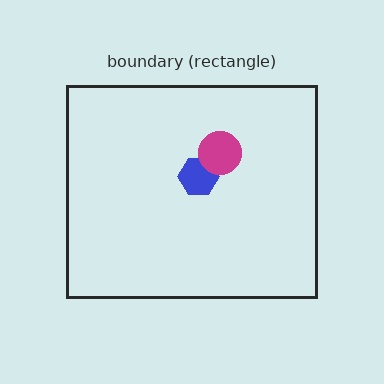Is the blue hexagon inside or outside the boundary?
Inside.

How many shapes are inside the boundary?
2 inside, 0 outside.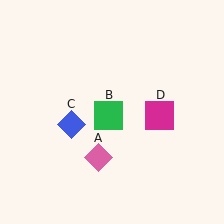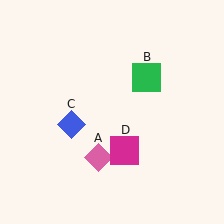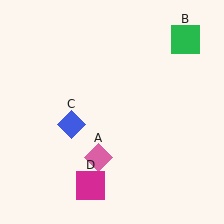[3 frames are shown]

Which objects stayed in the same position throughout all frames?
Pink diamond (object A) and blue diamond (object C) remained stationary.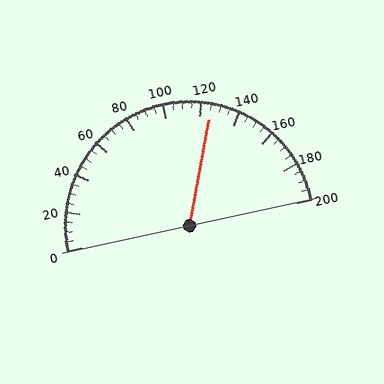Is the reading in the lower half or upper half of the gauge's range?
The reading is in the upper half of the range (0 to 200).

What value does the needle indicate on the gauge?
The needle indicates approximately 125.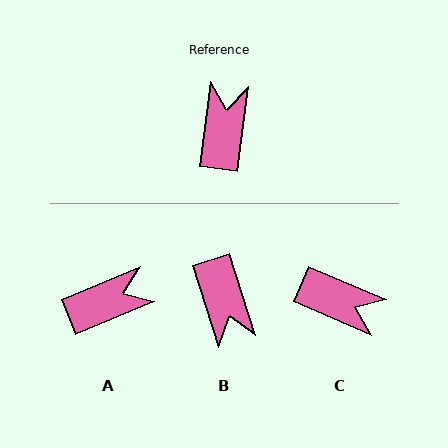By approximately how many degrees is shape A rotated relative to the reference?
Approximately 60 degrees clockwise.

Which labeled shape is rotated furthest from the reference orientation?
B, about 155 degrees away.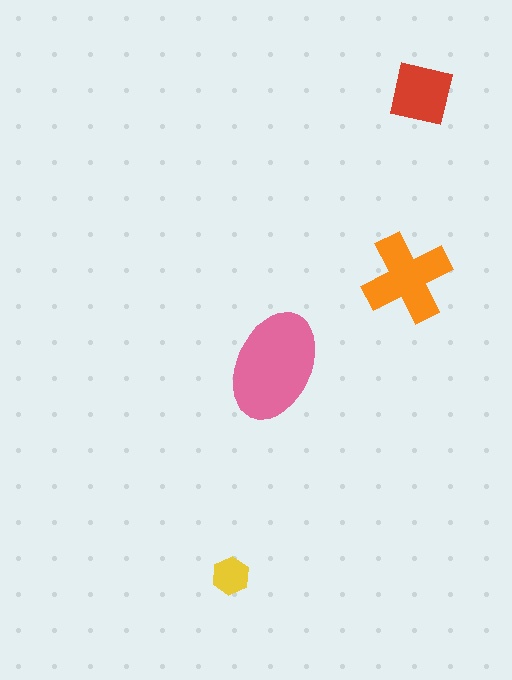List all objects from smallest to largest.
The yellow hexagon, the red square, the orange cross, the pink ellipse.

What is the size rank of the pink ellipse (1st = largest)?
1st.